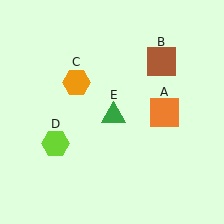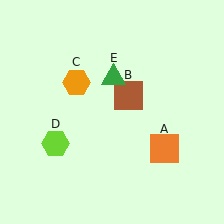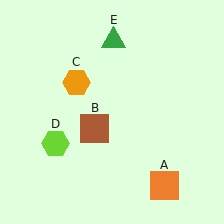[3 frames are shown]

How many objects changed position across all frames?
3 objects changed position: orange square (object A), brown square (object B), green triangle (object E).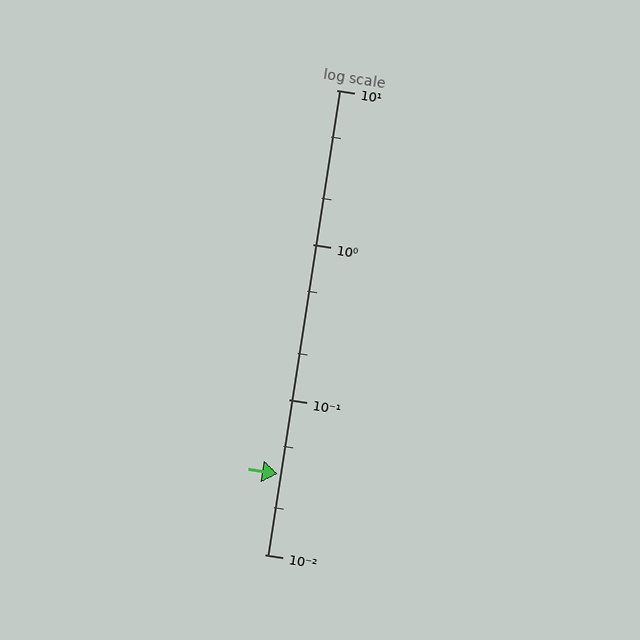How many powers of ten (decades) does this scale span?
The scale spans 3 decades, from 0.01 to 10.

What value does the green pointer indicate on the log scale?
The pointer indicates approximately 0.033.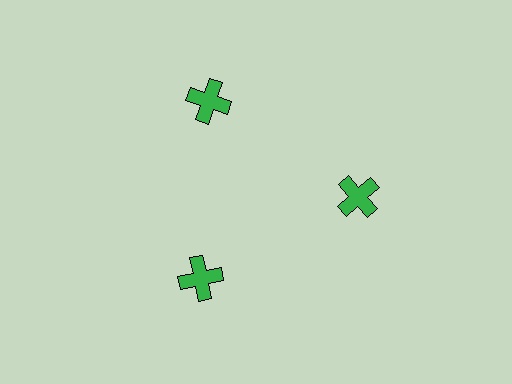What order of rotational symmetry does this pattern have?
This pattern has 3-fold rotational symmetry.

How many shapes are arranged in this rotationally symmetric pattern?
There are 3 shapes, arranged in 3 groups of 1.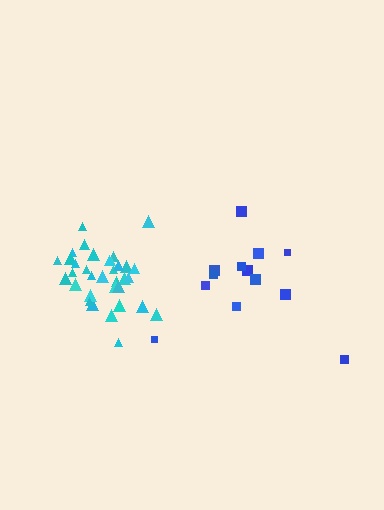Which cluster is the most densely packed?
Cyan.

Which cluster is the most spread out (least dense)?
Blue.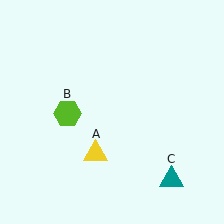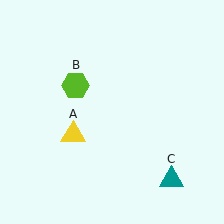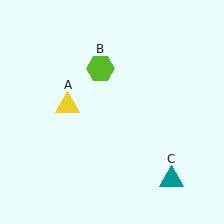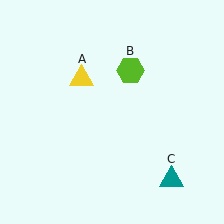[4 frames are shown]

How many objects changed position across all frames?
2 objects changed position: yellow triangle (object A), lime hexagon (object B).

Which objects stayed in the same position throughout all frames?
Teal triangle (object C) remained stationary.